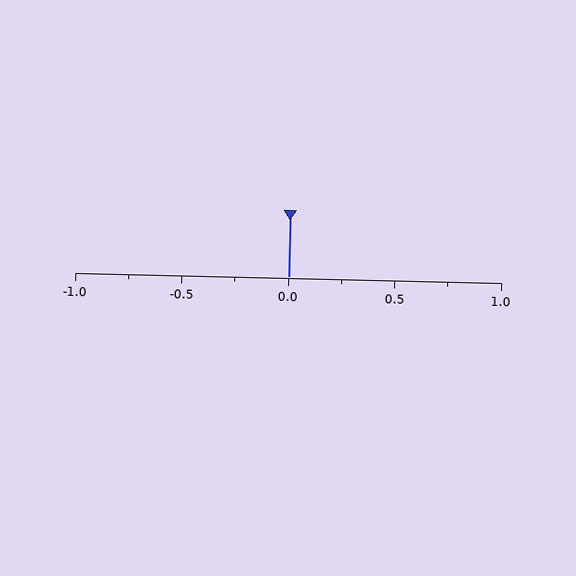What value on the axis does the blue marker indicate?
The marker indicates approximately 0.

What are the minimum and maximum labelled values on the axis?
The axis runs from -1.0 to 1.0.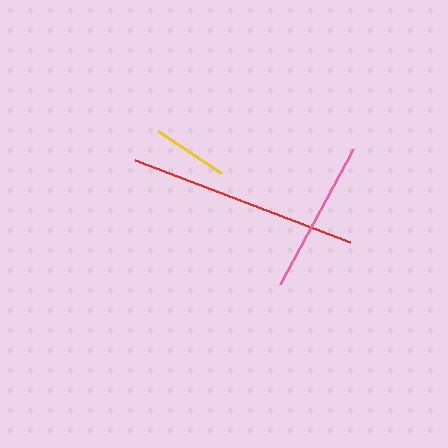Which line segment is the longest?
The red line is the longest at approximately 231 pixels.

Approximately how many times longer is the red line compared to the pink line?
The red line is approximately 1.5 times the length of the pink line.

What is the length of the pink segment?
The pink segment is approximately 154 pixels long.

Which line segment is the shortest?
The yellow line is the shortest at approximately 76 pixels.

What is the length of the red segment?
The red segment is approximately 231 pixels long.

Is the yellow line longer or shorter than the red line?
The red line is longer than the yellow line.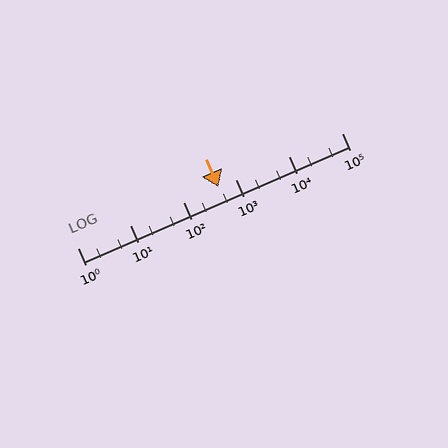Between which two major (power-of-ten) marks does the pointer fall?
The pointer is between 100 and 1000.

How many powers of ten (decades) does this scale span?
The scale spans 5 decades, from 1 to 100000.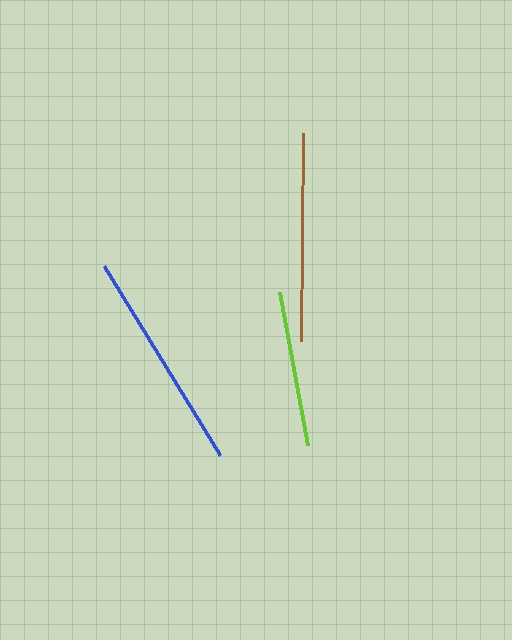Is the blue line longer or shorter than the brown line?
The blue line is longer than the brown line.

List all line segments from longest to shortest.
From longest to shortest: blue, brown, lime.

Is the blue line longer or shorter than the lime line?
The blue line is longer than the lime line.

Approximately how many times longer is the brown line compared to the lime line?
The brown line is approximately 1.3 times the length of the lime line.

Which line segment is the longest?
The blue line is the longest at approximately 221 pixels.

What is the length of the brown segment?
The brown segment is approximately 209 pixels long.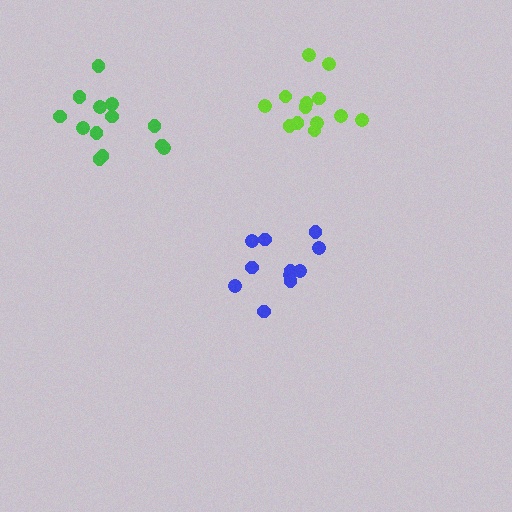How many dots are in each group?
Group 1: 11 dots, Group 2: 13 dots, Group 3: 13 dots (37 total).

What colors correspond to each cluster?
The clusters are colored: blue, lime, green.